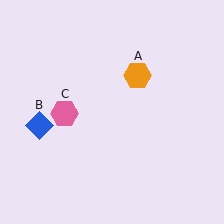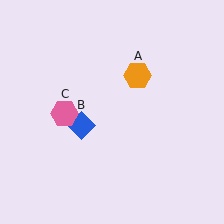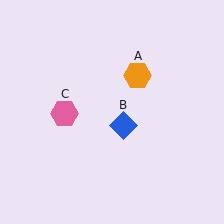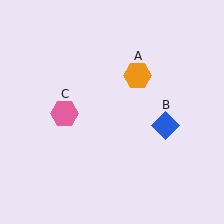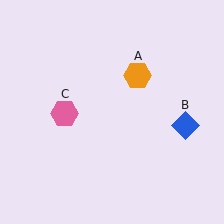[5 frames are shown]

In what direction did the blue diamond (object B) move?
The blue diamond (object B) moved right.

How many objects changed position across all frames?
1 object changed position: blue diamond (object B).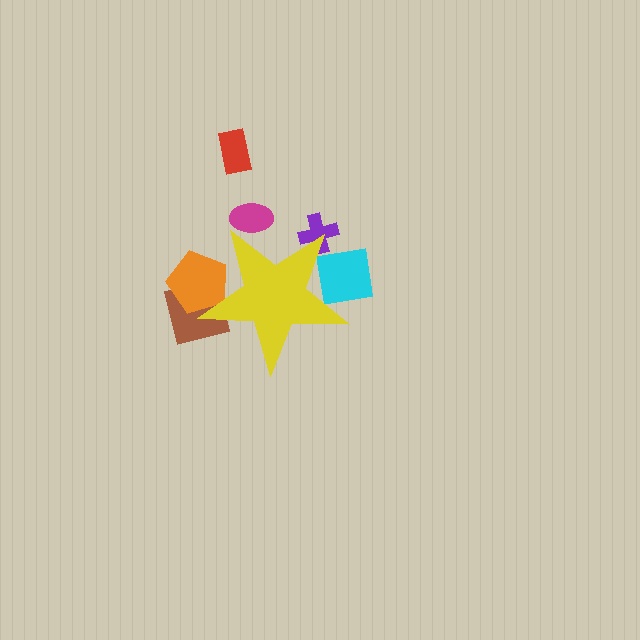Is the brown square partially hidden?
Yes, the brown square is partially hidden behind the yellow star.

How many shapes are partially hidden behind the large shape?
5 shapes are partially hidden.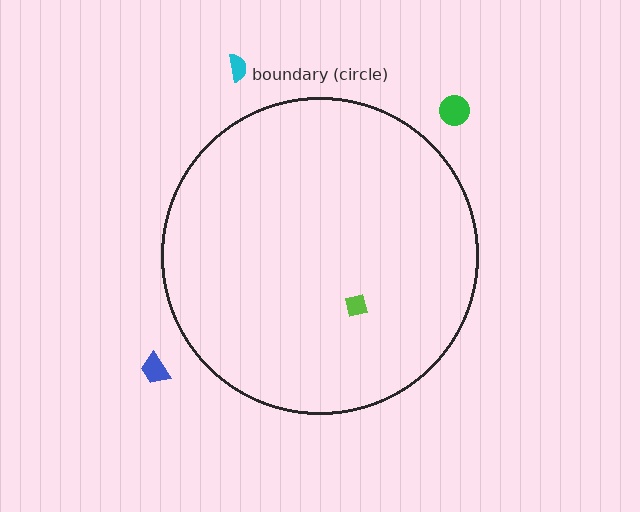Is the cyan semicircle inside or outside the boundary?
Outside.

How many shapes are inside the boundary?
1 inside, 3 outside.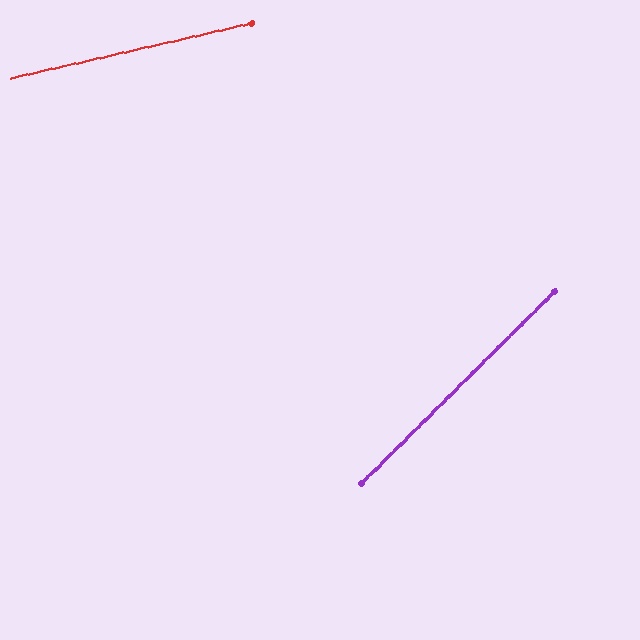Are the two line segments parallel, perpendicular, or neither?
Neither parallel nor perpendicular — they differ by about 32°.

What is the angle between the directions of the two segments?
Approximately 32 degrees.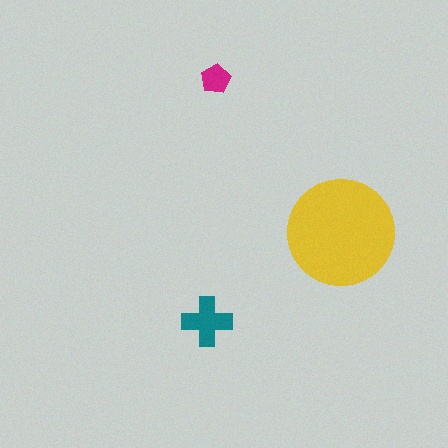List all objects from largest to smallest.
The yellow circle, the teal cross, the magenta pentagon.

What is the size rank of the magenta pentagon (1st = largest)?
3rd.